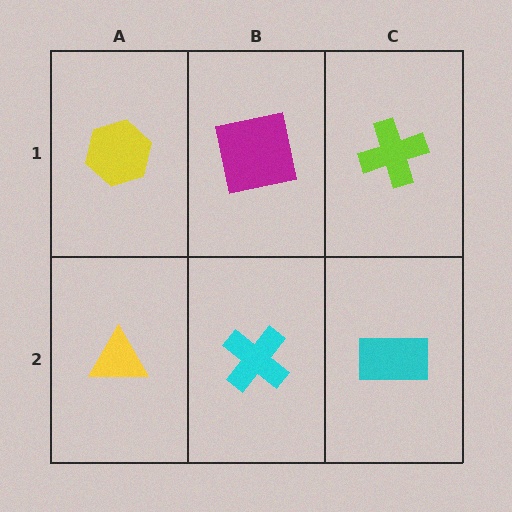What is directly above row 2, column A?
A yellow hexagon.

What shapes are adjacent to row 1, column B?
A cyan cross (row 2, column B), a yellow hexagon (row 1, column A), a lime cross (row 1, column C).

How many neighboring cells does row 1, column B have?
3.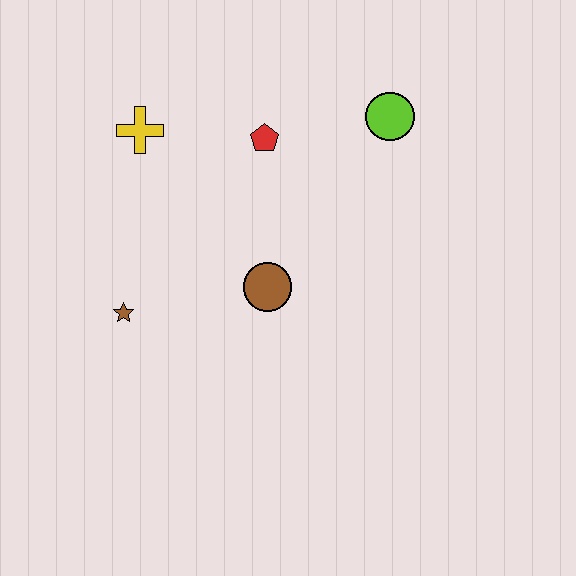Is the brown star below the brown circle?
Yes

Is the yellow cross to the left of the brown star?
No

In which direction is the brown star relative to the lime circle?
The brown star is to the left of the lime circle.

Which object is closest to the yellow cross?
The red pentagon is closest to the yellow cross.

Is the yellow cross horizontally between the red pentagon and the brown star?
Yes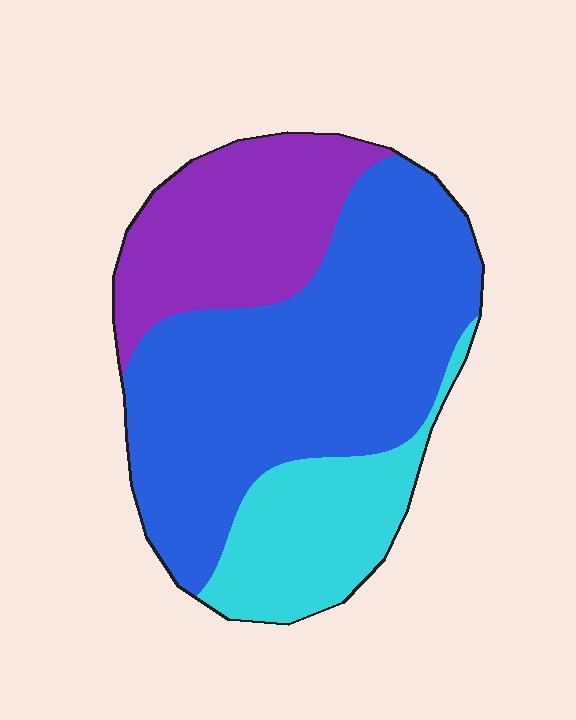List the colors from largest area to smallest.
From largest to smallest: blue, purple, cyan.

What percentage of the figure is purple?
Purple covers about 25% of the figure.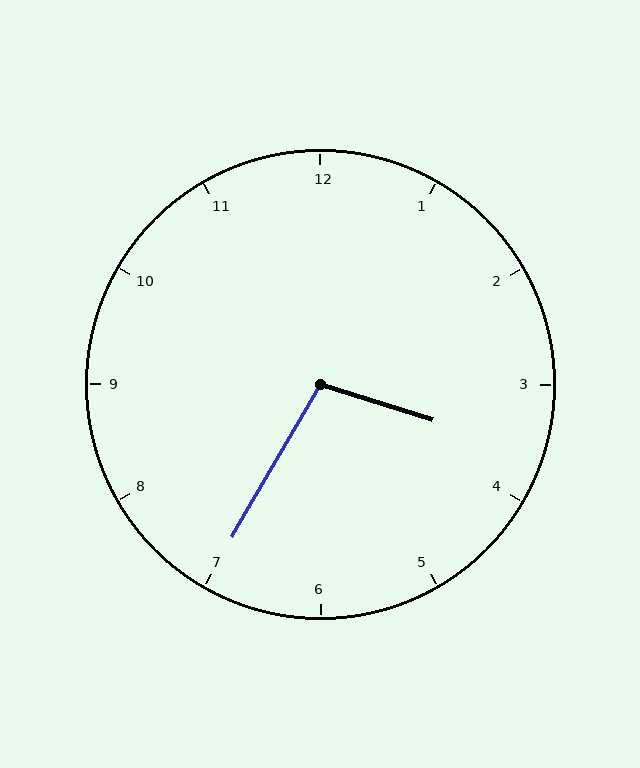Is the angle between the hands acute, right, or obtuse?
It is obtuse.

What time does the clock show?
3:35.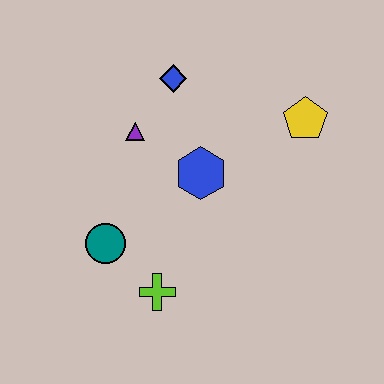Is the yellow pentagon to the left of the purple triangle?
No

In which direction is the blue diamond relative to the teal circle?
The blue diamond is above the teal circle.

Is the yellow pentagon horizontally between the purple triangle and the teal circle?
No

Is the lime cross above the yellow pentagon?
No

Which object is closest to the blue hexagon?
The purple triangle is closest to the blue hexagon.